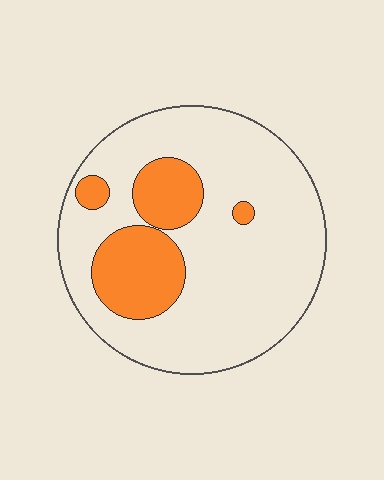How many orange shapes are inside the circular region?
4.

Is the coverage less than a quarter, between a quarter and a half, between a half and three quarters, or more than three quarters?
Less than a quarter.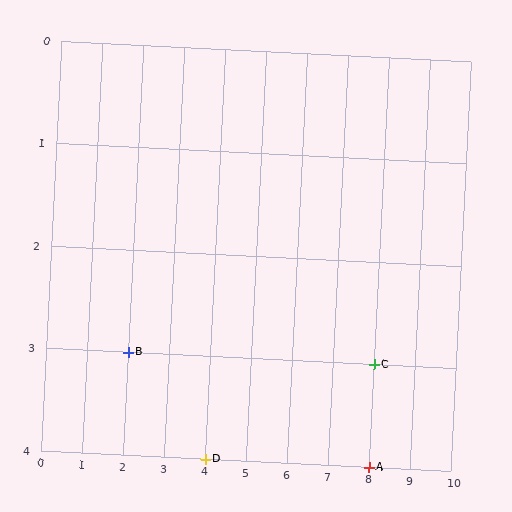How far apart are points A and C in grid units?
Points A and C are 1 row apart.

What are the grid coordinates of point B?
Point B is at grid coordinates (2, 3).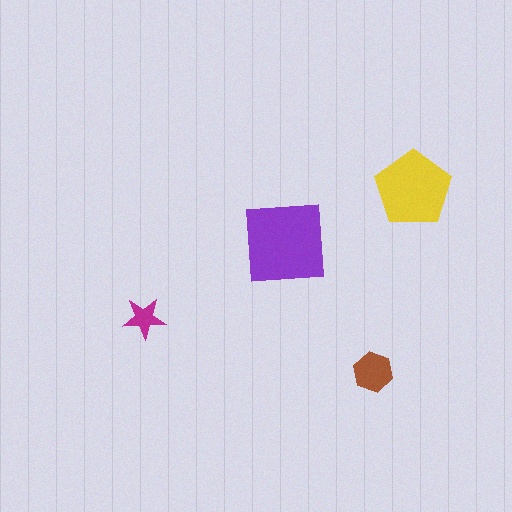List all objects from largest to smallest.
The purple square, the yellow pentagon, the brown hexagon, the magenta star.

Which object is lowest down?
The brown hexagon is bottommost.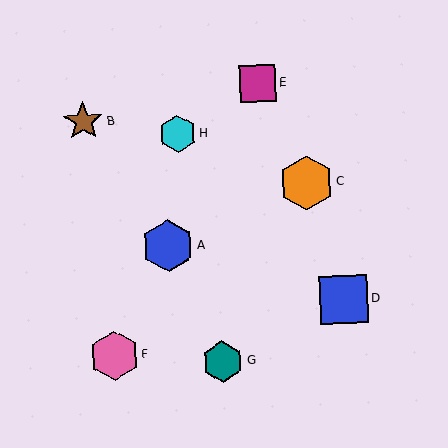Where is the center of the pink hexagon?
The center of the pink hexagon is at (114, 356).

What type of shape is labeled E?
Shape E is a magenta square.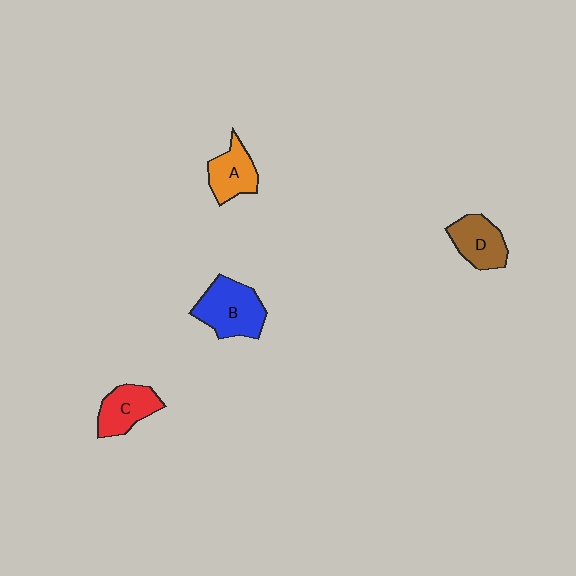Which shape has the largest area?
Shape B (blue).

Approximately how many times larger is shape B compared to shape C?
Approximately 1.4 times.